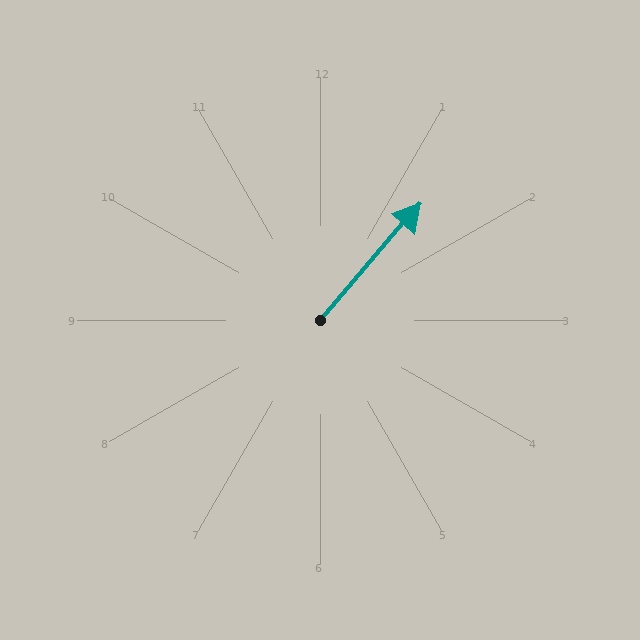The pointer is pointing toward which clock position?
Roughly 1 o'clock.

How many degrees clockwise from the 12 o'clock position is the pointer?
Approximately 41 degrees.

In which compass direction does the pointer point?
Northeast.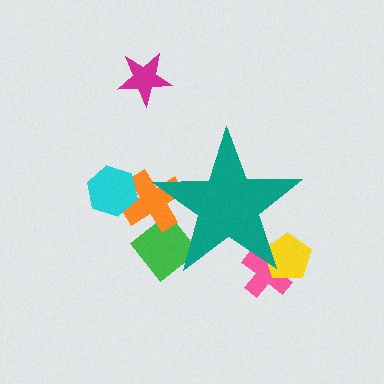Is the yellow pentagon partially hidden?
Yes, the yellow pentagon is partially hidden behind the teal star.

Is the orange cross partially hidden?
Yes, the orange cross is partially hidden behind the teal star.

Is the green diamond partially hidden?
Yes, the green diamond is partially hidden behind the teal star.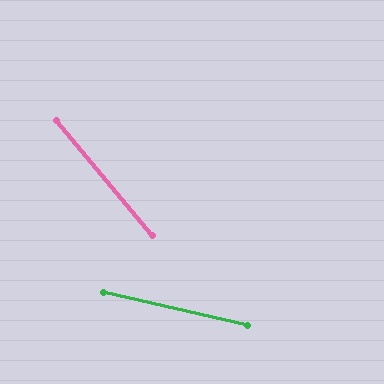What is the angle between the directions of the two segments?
Approximately 37 degrees.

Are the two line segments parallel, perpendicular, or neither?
Neither parallel nor perpendicular — they differ by about 37°.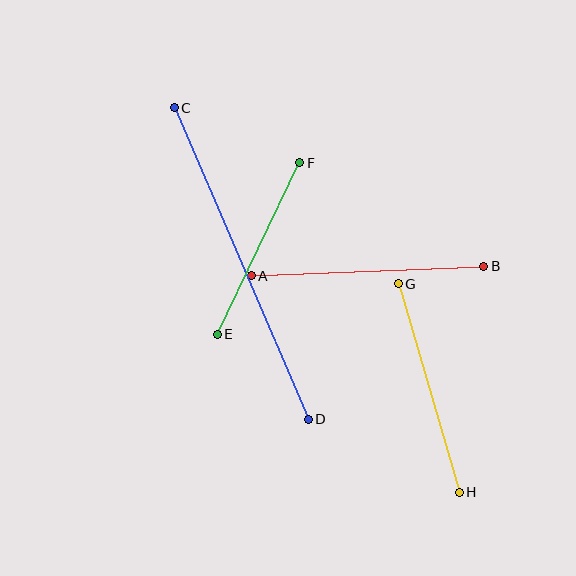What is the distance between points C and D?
The distance is approximately 339 pixels.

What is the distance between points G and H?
The distance is approximately 217 pixels.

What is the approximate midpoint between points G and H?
The midpoint is at approximately (429, 388) pixels.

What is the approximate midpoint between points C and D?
The midpoint is at approximately (241, 263) pixels.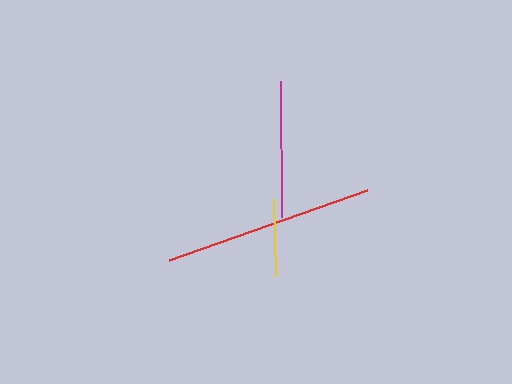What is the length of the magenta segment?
The magenta segment is approximately 136 pixels long.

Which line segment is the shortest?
The yellow line is the shortest at approximately 77 pixels.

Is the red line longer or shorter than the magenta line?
The red line is longer than the magenta line.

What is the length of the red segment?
The red segment is approximately 210 pixels long.